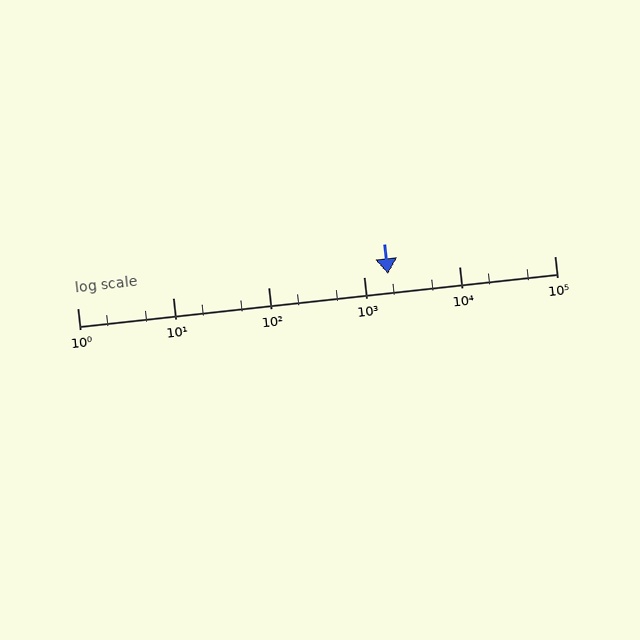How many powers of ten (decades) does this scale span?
The scale spans 5 decades, from 1 to 100000.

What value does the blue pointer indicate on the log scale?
The pointer indicates approximately 1800.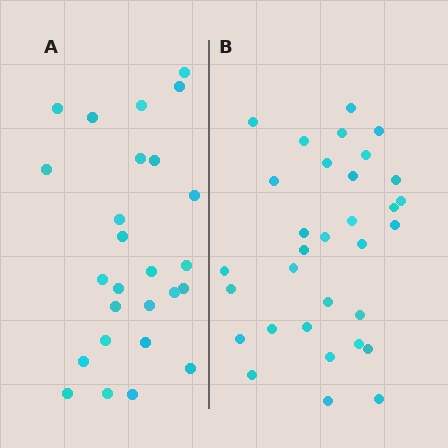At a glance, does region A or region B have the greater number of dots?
Region B (the right region) has more dots.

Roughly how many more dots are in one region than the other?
Region B has about 6 more dots than region A.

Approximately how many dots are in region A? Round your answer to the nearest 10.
About 30 dots. (The exact count is 26, which rounds to 30.)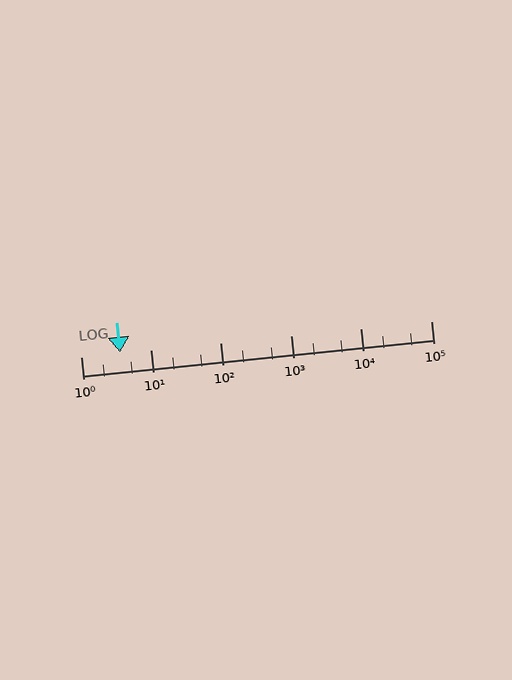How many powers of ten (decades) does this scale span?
The scale spans 5 decades, from 1 to 100000.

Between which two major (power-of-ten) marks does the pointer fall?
The pointer is between 1 and 10.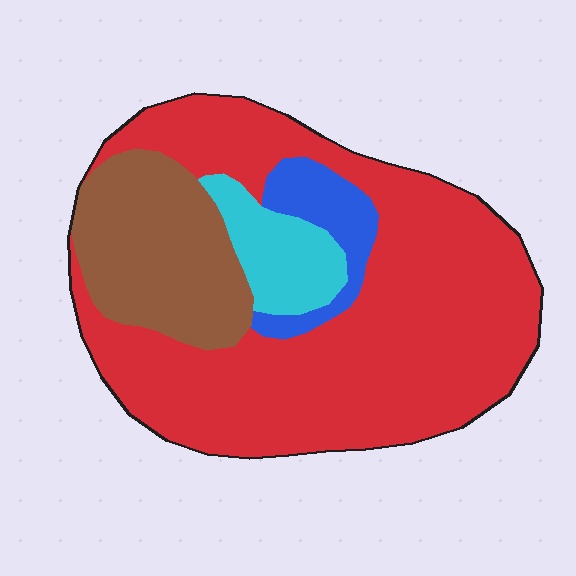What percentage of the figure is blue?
Blue covers roughly 5% of the figure.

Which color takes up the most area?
Red, at roughly 65%.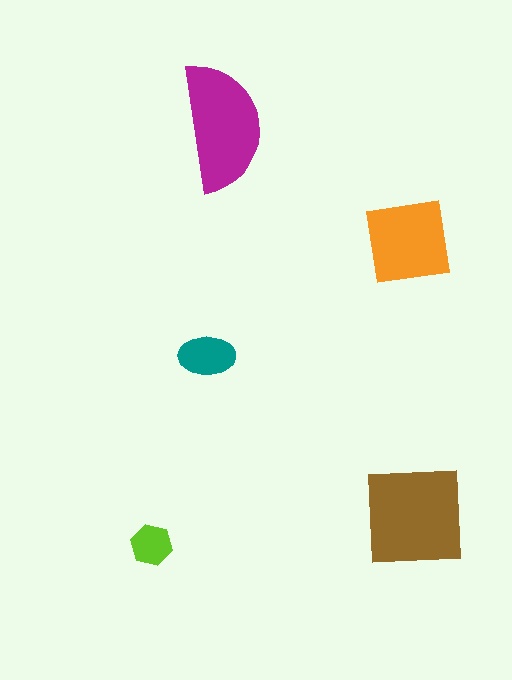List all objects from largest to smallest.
The brown square, the magenta semicircle, the orange square, the teal ellipse, the lime hexagon.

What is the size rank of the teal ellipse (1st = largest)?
4th.